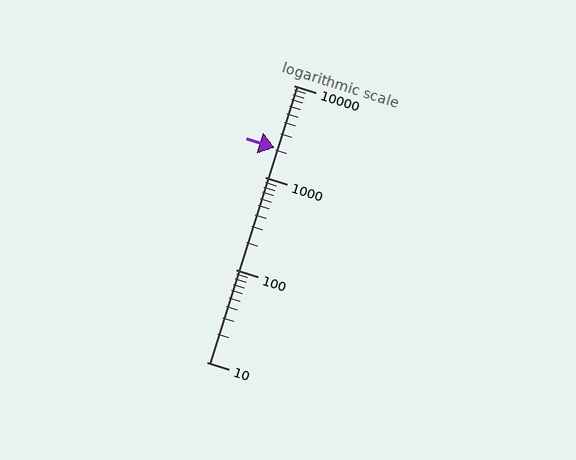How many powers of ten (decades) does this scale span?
The scale spans 3 decades, from 10 to 10000.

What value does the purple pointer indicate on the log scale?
The pointer indicates approximately 2100.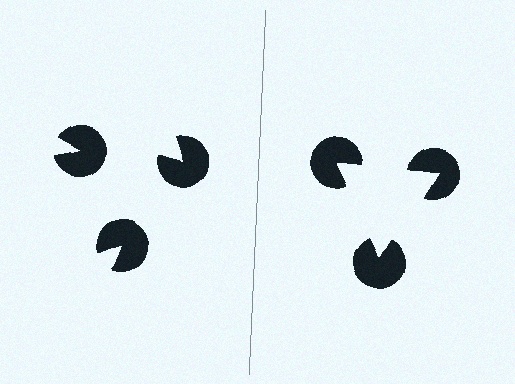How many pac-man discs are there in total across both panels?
6 — 3 on each side.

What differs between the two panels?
The pac-man discs are positioned identically on both sides; only the wedge orientations differ. On the right they align to a triangle; on the left they are misaligned.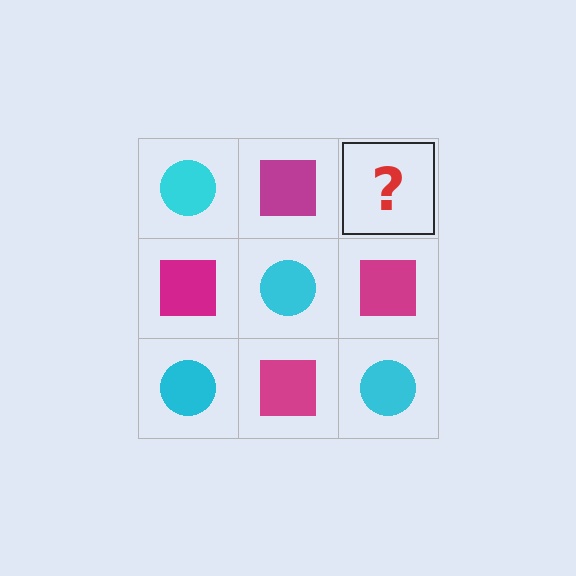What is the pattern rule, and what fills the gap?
The rule is that it alternates cyan circle and magenta square in a checkerboard pattern. The gap should be filled with a cyan circle.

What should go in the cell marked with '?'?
The missing cell should contain a cyan circle.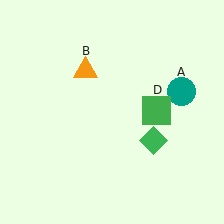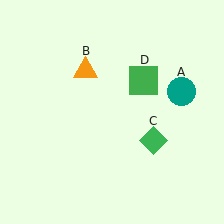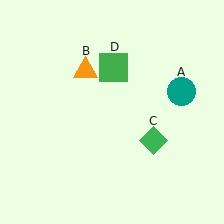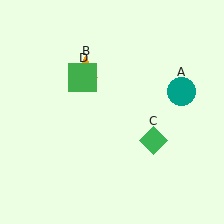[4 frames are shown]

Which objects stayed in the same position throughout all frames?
Teal circle (object A) and orange triangle (object B) and green diamond (object C) remained stationary.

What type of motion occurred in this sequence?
The green square (object D) rotated counterclockwise around the center of the scene.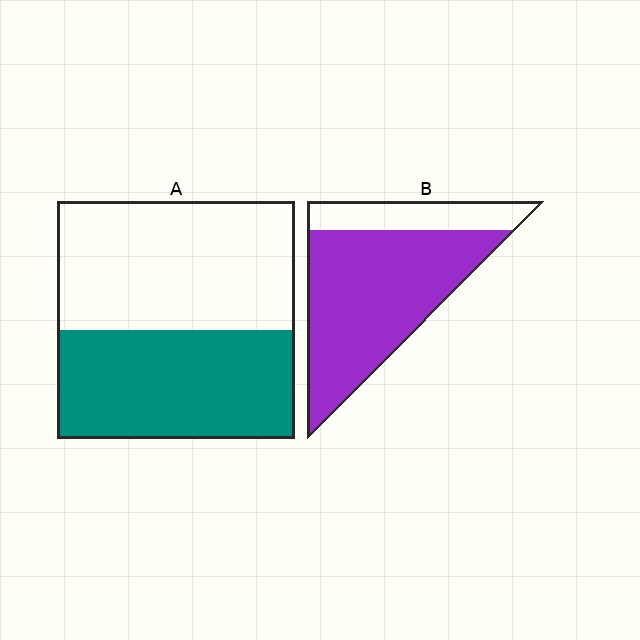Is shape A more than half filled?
No.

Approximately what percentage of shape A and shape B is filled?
A is approximately 45% and B is approximately 75%.